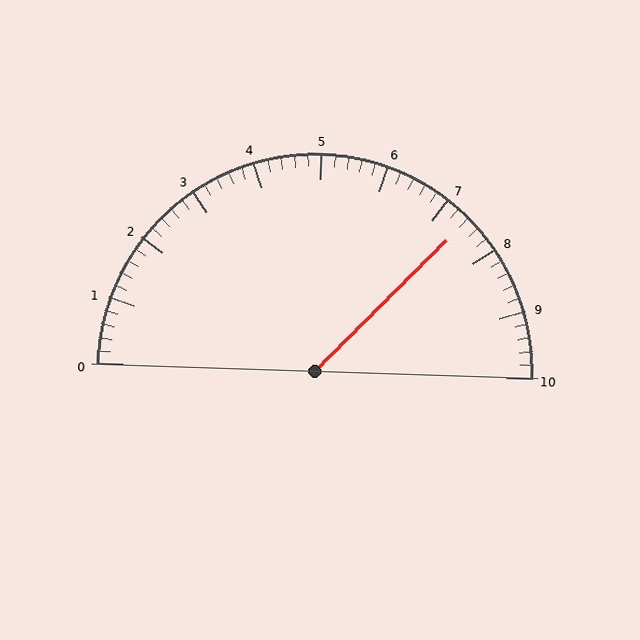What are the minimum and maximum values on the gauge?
The gauge ranges from 0 to 10.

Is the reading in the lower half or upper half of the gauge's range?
The reading is in the upper half of the range (0 to 10).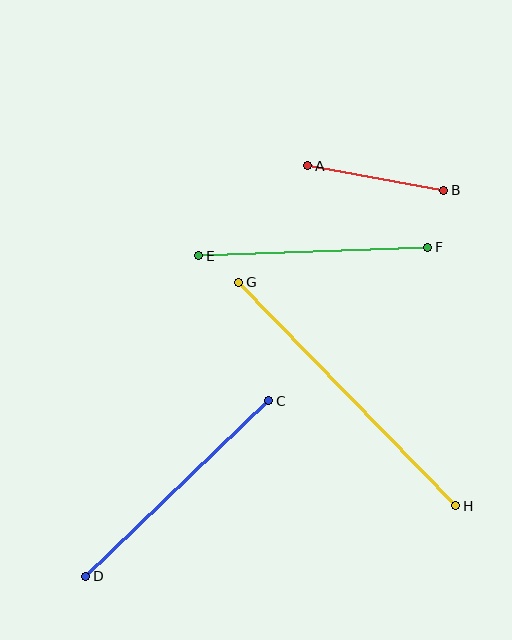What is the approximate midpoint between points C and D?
The midpoint is at approximately (177, 489) pixels.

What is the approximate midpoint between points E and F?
The midpoint is at approximately (313, 252) pixels.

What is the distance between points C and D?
The distance is approximately 253 pixels.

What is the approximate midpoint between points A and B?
The midpoint is at approximately (376, 178) pixels.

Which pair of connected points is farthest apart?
Points G and H are farthest apart.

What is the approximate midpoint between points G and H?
The midpoint is at approximately (347, 394) pixels.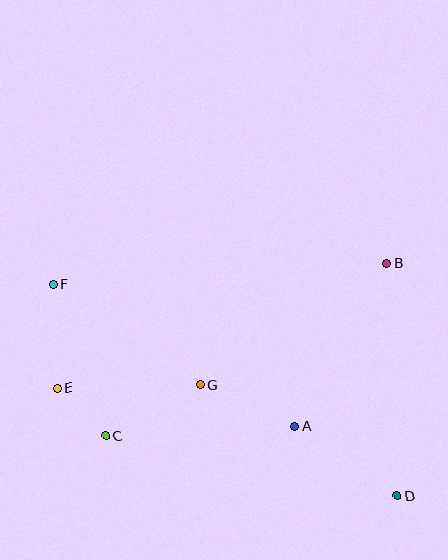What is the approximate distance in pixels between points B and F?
The distance between B and F is approximately 334 pixels.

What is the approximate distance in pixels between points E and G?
The distance between E and G is approximately 143 pixels.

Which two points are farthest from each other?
Points D and F are farthest from each other.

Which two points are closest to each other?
Points C and E are closest to each other.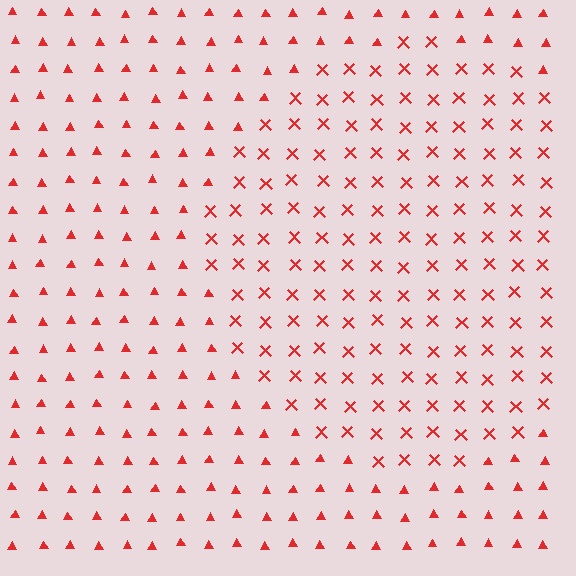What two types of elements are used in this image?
The image uses X marks inside the circle region and triangles outside it.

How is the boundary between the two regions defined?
The boundary is defined by a change in element shape: X marks inside vs. triangles outside. All elements share the same color and spacing.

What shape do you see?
I see a circle.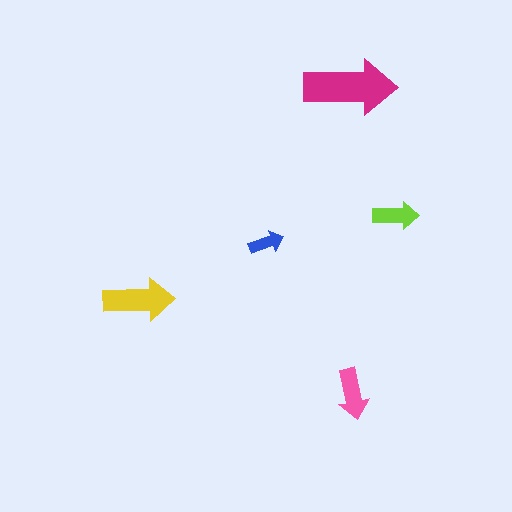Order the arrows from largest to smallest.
the magenta one, the yellow one, the pink one, the lime one, the blue one.